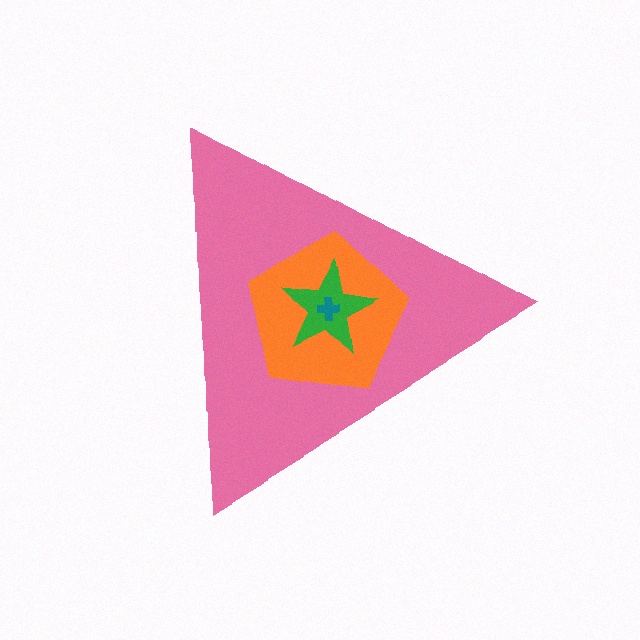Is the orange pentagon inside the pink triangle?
Yes.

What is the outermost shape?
The pink triangle.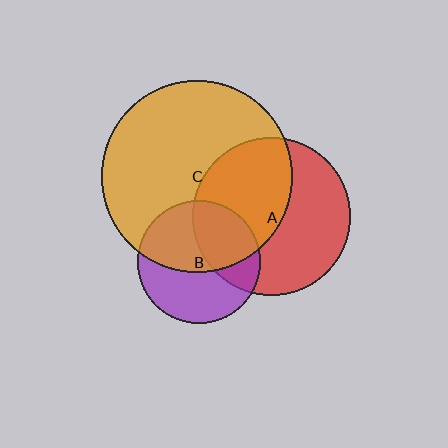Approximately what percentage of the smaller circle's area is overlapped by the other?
Approximately 55%.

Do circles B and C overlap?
Yes.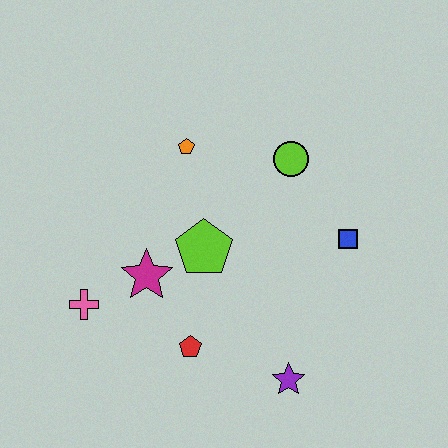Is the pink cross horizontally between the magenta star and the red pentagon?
No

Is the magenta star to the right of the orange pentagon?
No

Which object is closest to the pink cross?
The magenta star is closest to the pink cross.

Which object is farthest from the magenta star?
The blue square is farthest from the magenta star.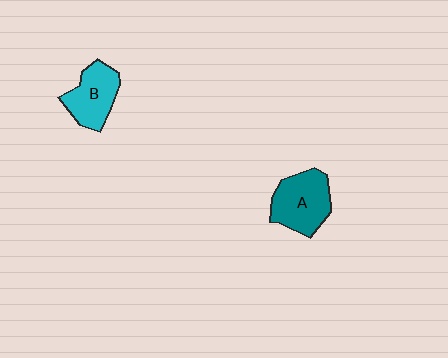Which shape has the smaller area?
Shape B (cyan).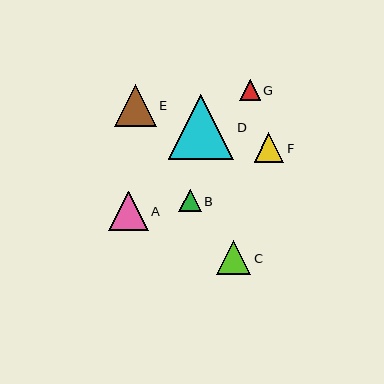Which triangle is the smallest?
Triangle G is the smallest with a size of approximately 20 pixels.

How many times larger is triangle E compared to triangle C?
Triangle E is approximately 1.2 times the size of triangle C.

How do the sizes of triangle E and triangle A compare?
Triangle E and triangle A are approximately the same size.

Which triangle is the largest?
Triangle D is the largest with a size of approximately 65 pixels.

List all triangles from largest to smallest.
From largest to smallest: D, E, A, C, F, B, G.